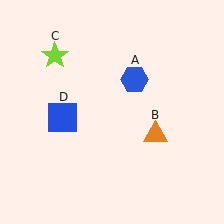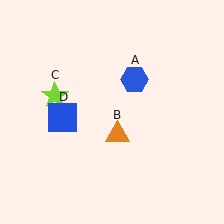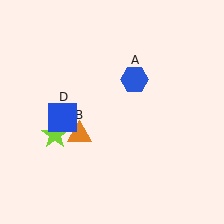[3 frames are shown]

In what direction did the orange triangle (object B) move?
The orange triangle (object B) moved left.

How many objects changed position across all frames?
2 objects changed position: orange triangle (object B), lime star (object C).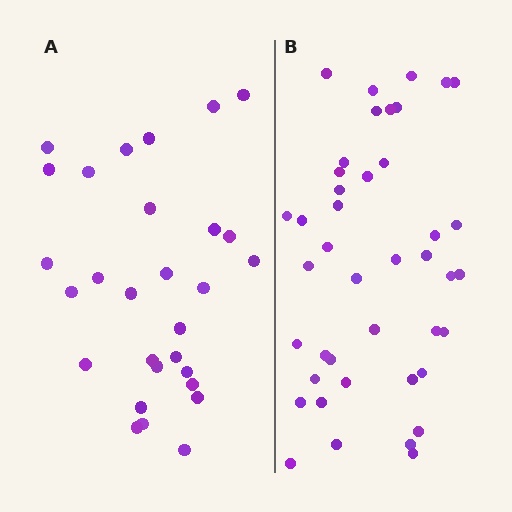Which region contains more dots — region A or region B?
Region B (the right region) has more dots.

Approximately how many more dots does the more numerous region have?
Region B has approximately 15 more dots than region A.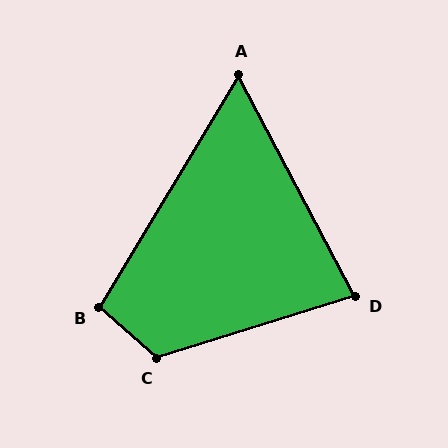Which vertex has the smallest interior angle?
A, at approximately 59 degrees.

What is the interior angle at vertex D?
Approximately 80 degrees (acute).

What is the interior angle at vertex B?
Approximately 100 degrees (obtuse).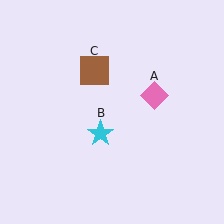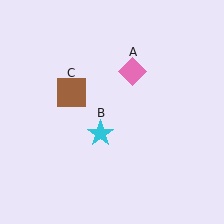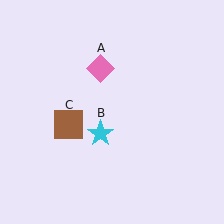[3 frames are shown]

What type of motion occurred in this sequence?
The pink diamond (object A), brown square (object C) rotated counterclockwise around the center of the scene.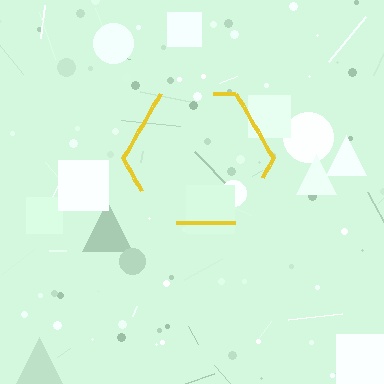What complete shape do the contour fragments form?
The contour fragments form a hexagon.